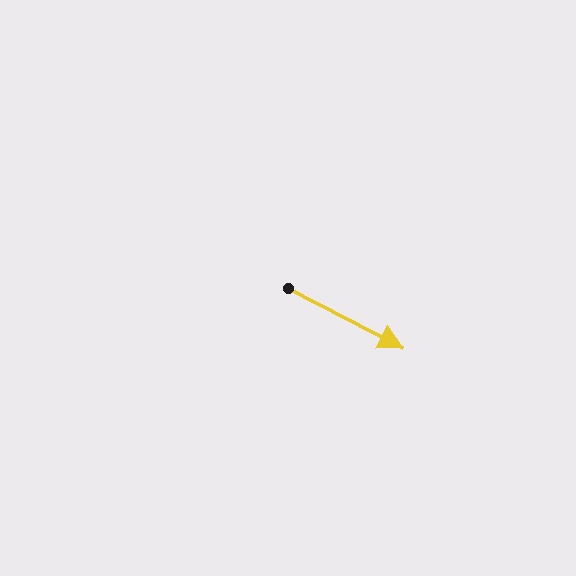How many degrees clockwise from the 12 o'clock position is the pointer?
Approximately 118 degrees.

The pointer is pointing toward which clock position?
Roughly 4 o'clock.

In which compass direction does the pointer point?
Southeast.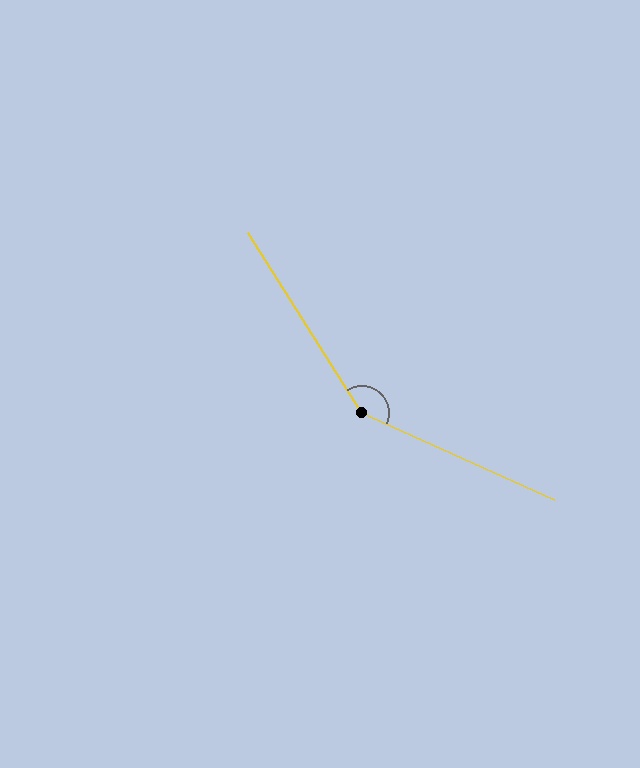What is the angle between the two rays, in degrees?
Approximately 147 degrees.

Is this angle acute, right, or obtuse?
It is obtuse.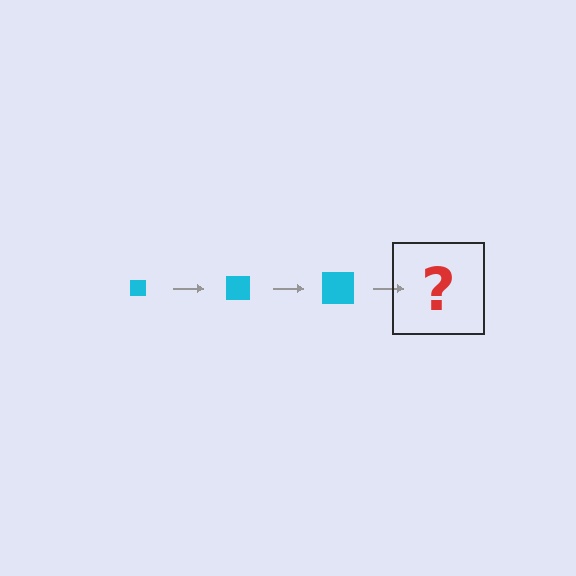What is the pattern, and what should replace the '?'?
The pattern is that the square gets progressively larger each step. The '?' should be a cyan square, larger than the previous one.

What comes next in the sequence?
The next element should be a cyan square, larger than the previous one.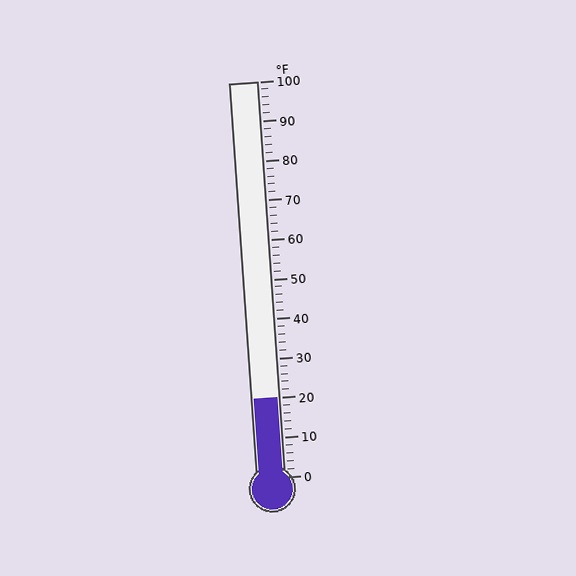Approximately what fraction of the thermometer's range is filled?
The thermometer is filled to approximately 20% of its range.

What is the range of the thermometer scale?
The thermometer scale ranges from 0°F to 100°F.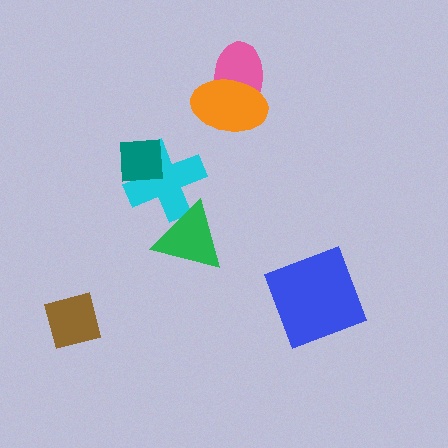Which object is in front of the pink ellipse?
The orange ellipse is in front of the pink ellipse.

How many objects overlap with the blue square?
0 objects overlap with the blue square.